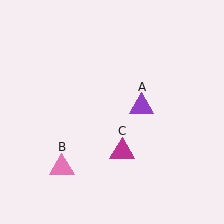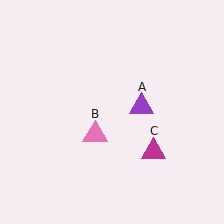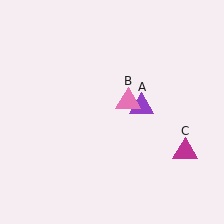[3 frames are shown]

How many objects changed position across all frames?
2 objects changed position: pink triangle (object B), magenta triangle (object C).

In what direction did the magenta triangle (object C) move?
The magenta triangle (object C) moved right.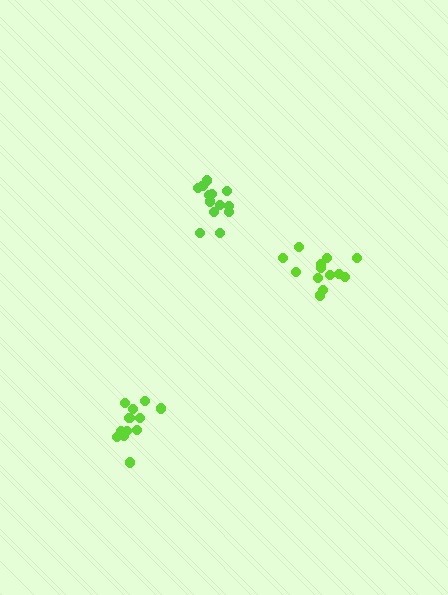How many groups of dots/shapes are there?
There are 3 groups.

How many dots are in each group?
Group 1: 12 dots, Group 2: 13 dots, Group 3: 13 dots (38 total).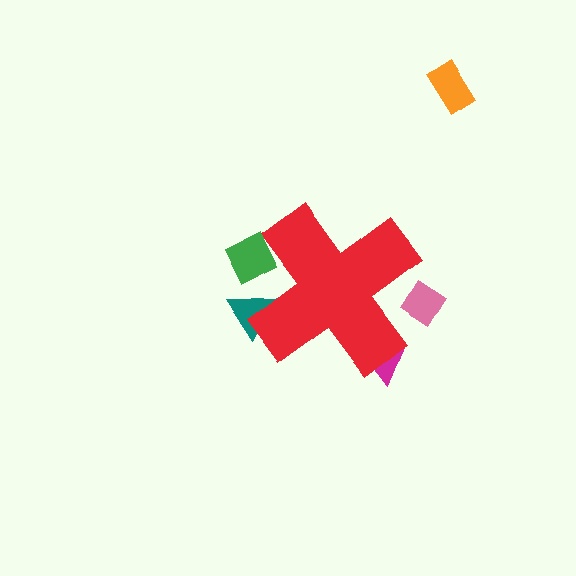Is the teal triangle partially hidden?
Yes, the teal triangle is partially hidden behind the red cross.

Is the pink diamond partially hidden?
Yes, the pink diamond is partially hidden behind the red cross.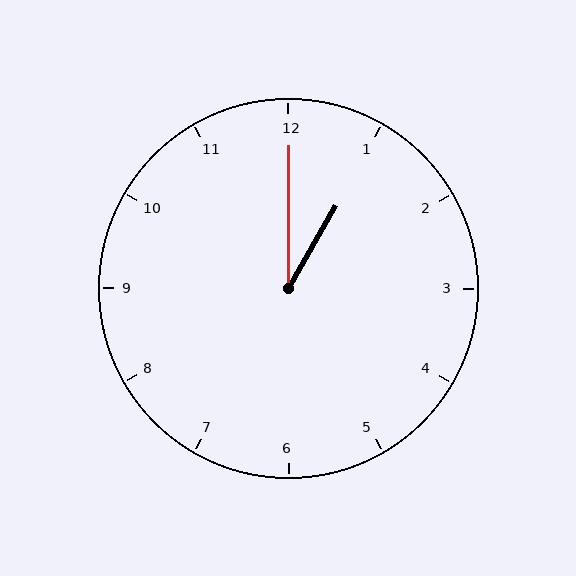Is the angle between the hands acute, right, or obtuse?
It is acute.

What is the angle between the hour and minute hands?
Approximately 30 degrees.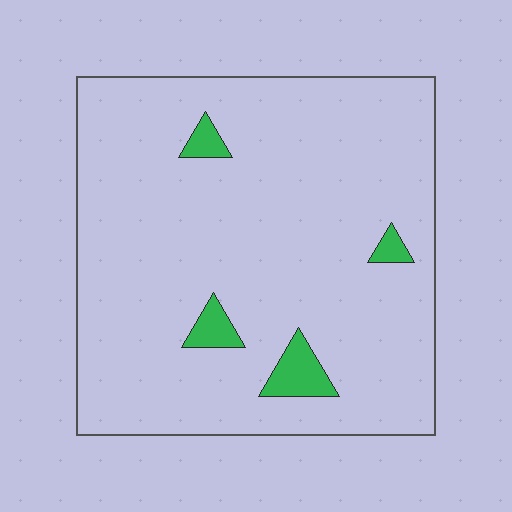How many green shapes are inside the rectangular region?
4.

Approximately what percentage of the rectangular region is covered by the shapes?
Approximately 5%.